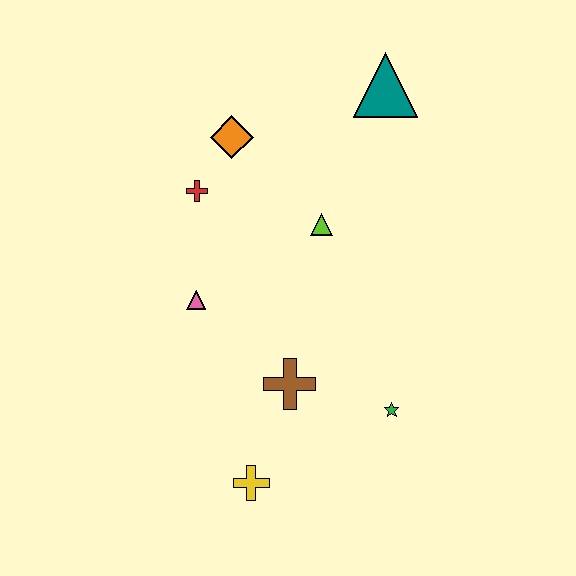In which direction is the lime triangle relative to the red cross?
The lime triangle is to the right of the red cross.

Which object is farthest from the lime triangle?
The yellow cross is farthest from the lime triangle.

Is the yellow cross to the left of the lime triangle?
Yes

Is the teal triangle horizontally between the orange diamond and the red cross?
No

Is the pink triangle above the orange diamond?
No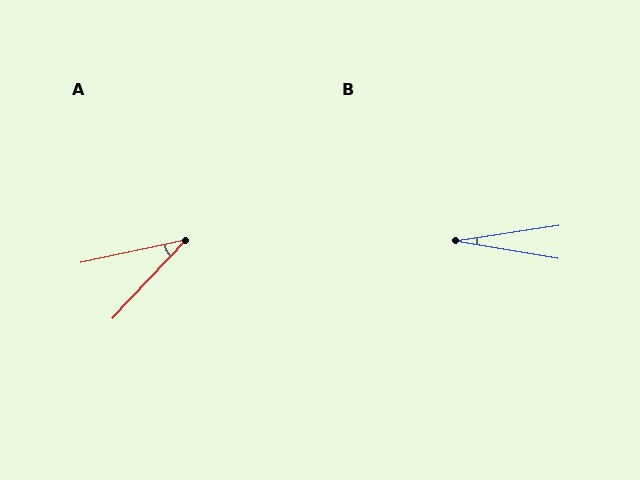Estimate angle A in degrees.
Approximately 35 degrees.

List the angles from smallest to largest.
B (18°), A (35°).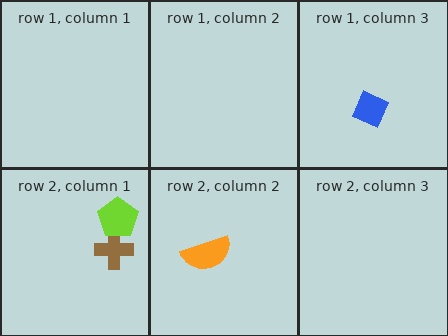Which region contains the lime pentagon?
The row 2, column 1 region.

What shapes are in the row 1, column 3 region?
The blue diamond.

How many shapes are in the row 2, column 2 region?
1.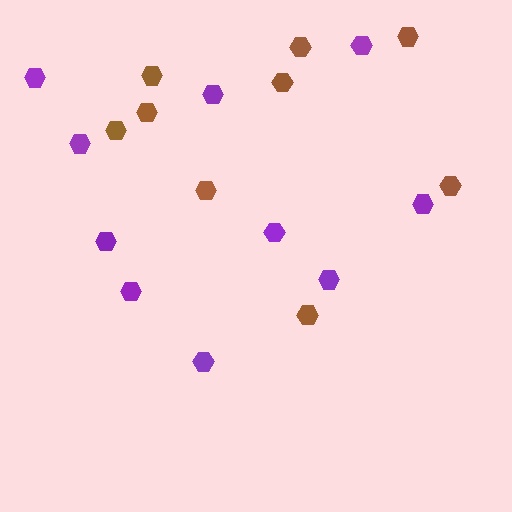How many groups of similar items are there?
There are 2 groups: one group of brown hexagons (9) and one group of purple hexagons (10).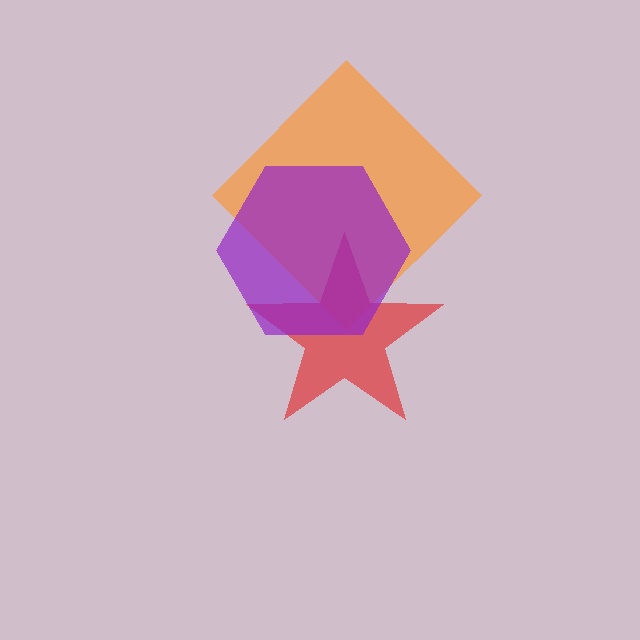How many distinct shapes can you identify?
There are 3 distinct shapes: an orange diamond, a red star, a purple hexagon.